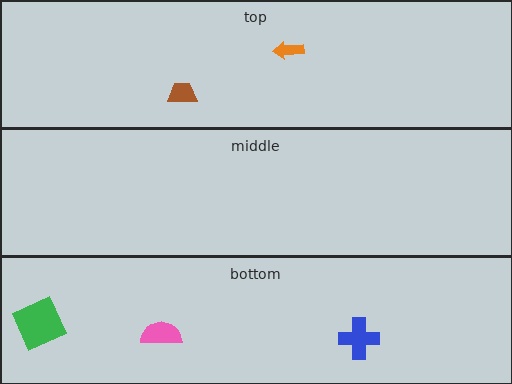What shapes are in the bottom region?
The pink semicircle, the green square, the blue cross.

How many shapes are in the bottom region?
3.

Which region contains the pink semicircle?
The bottom region.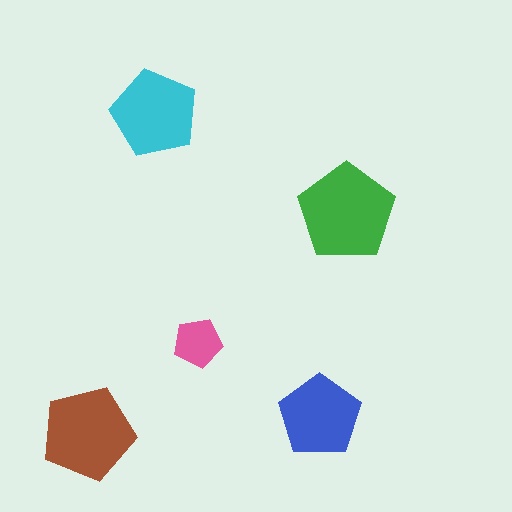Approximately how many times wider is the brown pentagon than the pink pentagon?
About 2 times wider.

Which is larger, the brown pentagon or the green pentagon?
The green one.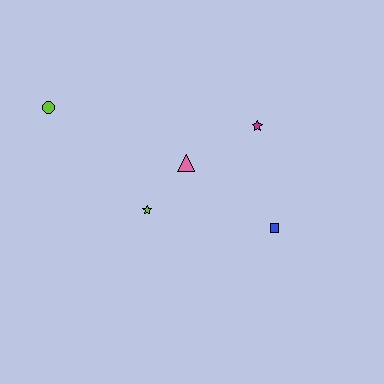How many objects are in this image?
There are 5 objects.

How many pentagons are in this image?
There are no pentagons.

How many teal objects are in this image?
There are no teal objects.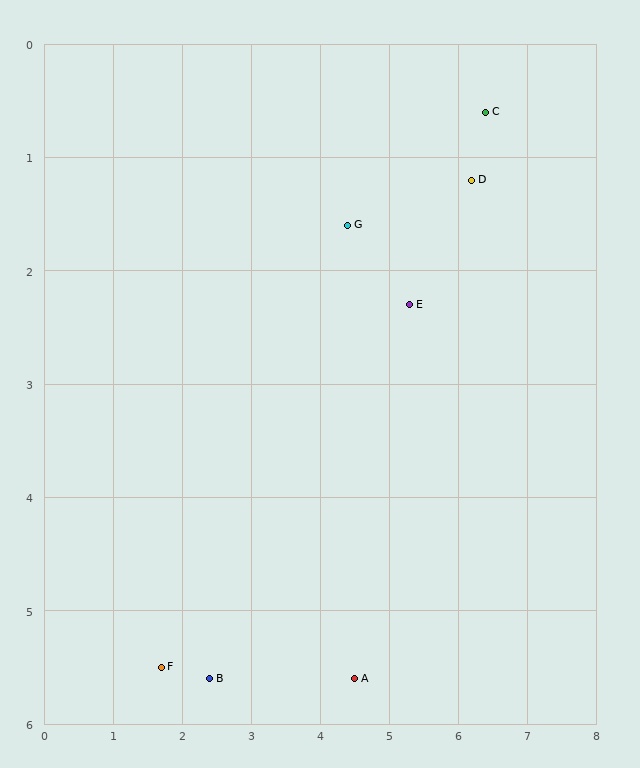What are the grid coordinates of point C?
Point C is at approximately (6.4, 0.6).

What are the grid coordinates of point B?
Point B is at approximately (2.4, 5.6).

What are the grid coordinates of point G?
Point G is at approximately (4.4, 1.6).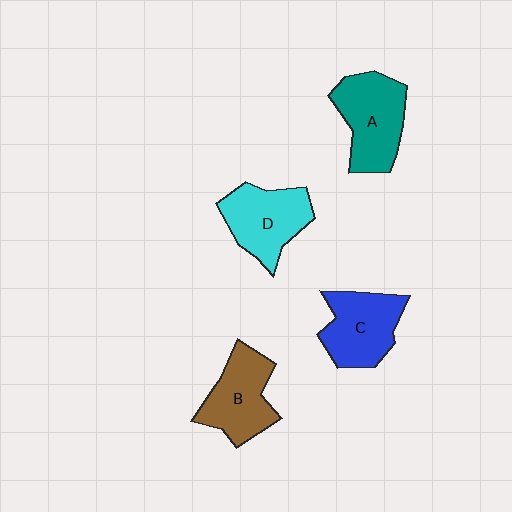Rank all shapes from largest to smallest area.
From largest to smallest: A (teal), D (cyan), C (blue), B (brown).